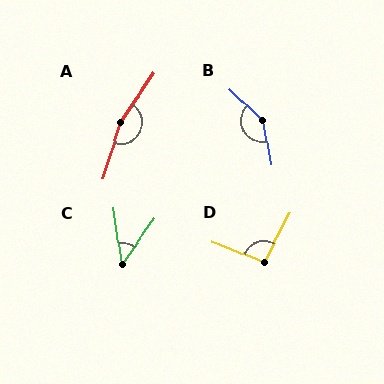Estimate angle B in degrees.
Approximately 144 degrees.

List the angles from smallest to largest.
C (44°), D (95°), B (144°), A (163°).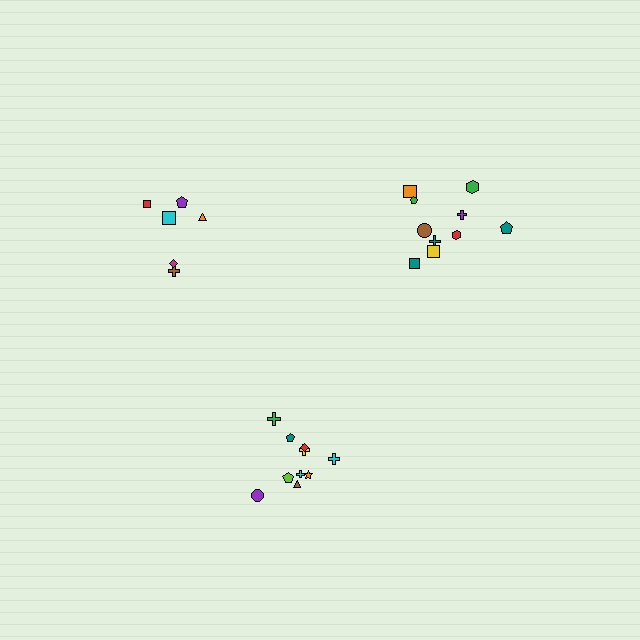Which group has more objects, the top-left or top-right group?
The top-right group.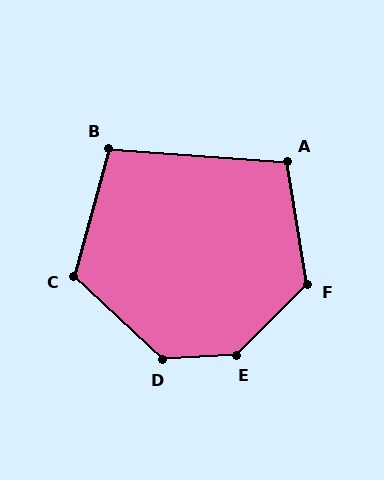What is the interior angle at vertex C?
Approximately 118 degrees (obtuse).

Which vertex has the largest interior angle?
E, at approximately 139 degrees.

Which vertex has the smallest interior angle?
B, at approximately 101 degrees.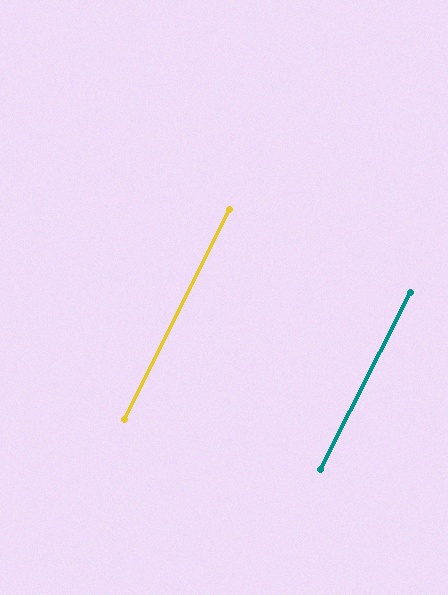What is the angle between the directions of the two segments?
Approximately 1 degree.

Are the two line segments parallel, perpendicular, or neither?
Parallel — their directions differ by only 0.6°.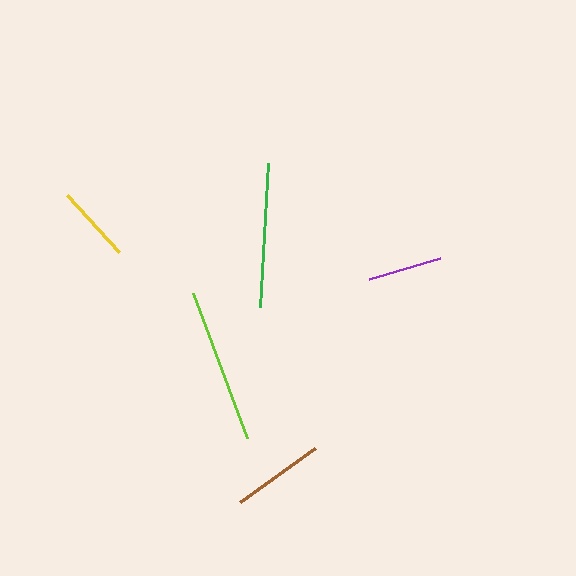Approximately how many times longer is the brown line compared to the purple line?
The brown line is approximately 1.3 times the length of the purple line.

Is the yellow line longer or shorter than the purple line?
The yellow line is longer than the purple line.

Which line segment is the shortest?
The purple line is the shortest at approximately 74 pixels.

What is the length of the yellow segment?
The yellow segment is approximately 77 pixels long.